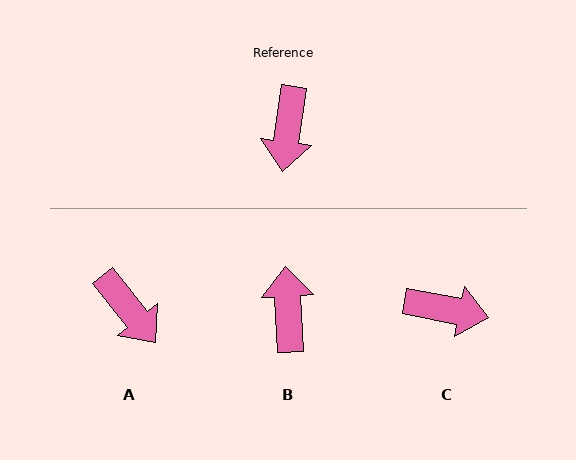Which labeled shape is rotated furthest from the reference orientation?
B, about 169 degrees away.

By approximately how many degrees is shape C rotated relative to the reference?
Approximately 87 degrees counter-clockwise.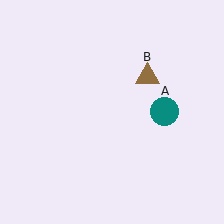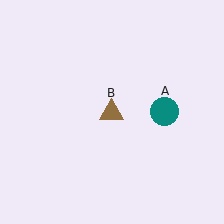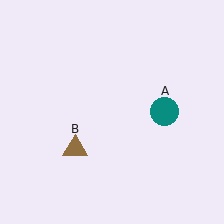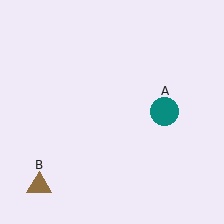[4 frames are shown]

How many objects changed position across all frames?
1 object changed position: brown triangle (object B).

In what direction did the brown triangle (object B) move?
The brown triangle (object B) moved down and to the left.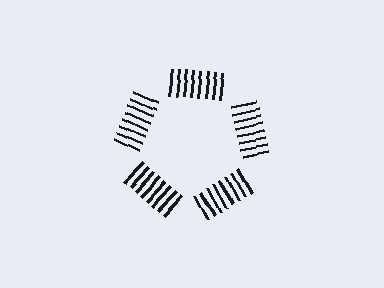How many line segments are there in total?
40 — 8 along each of the 5 edges.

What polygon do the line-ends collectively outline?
An illusory pentagon — the line segments terminate on its edges but no continuous stroke is drawn.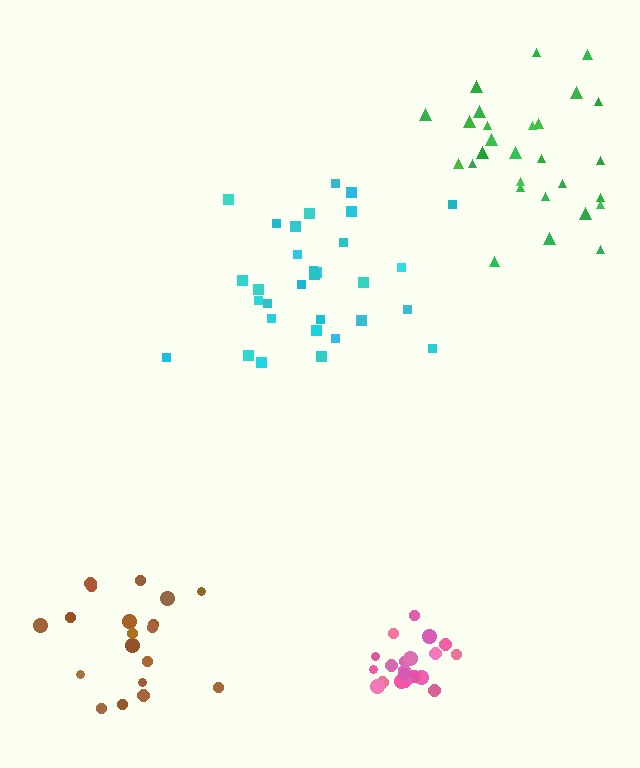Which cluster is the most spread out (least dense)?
Green.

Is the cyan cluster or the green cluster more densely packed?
Cyan.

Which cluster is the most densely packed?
Pink.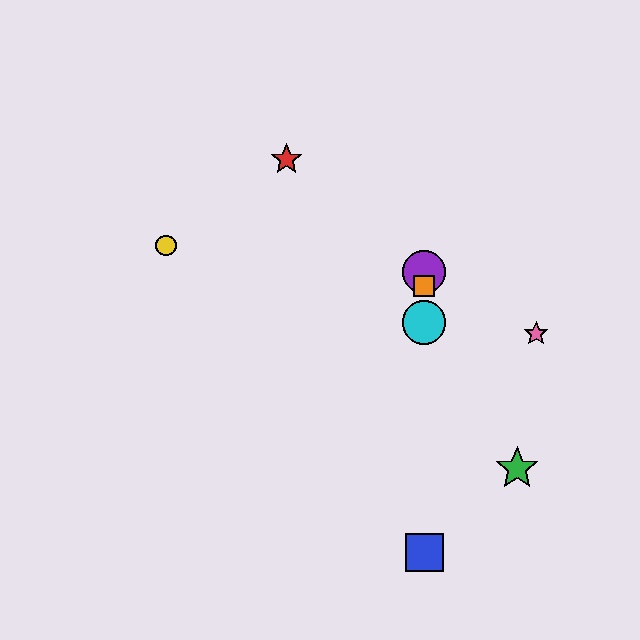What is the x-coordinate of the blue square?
The blue square is at x≈424.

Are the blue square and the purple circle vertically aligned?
Yes, both are at x≈424.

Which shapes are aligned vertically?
The blue square, the purple circle, the orange square, the cyan circle are aligned vertically.